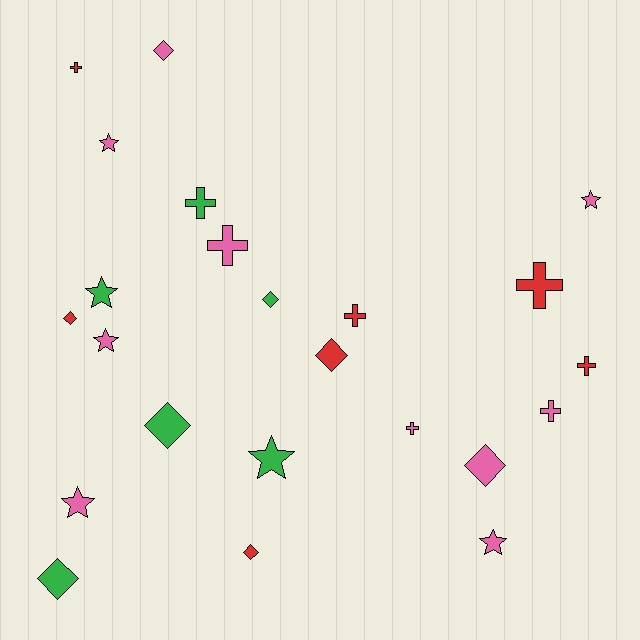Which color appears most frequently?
Pink, with 10 objects.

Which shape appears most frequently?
Diamond, with 8 objects.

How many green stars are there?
There are 2 green stars.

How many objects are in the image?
There are 23 objects.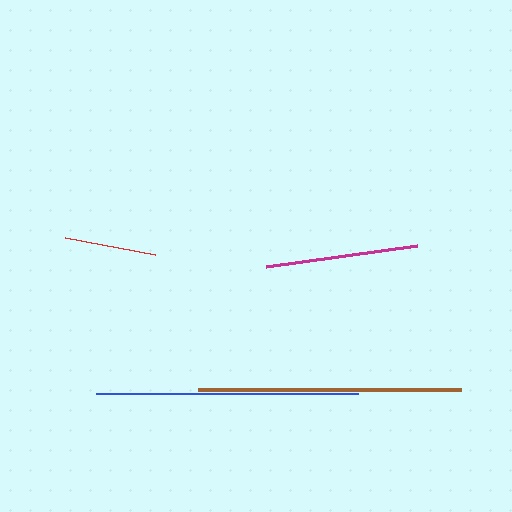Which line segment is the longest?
The brown line is the longest at approximately 262 pixels.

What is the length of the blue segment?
The blue segment is approximately 262 pixels long.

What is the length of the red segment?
The red segment is approximately 92 pixels long.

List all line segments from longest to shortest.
From longest to shortest: brown, blue, magenta, red.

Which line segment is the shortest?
The red line is the shortest at approximately 92 pixels.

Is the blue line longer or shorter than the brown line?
The brown line is longer than the blue line.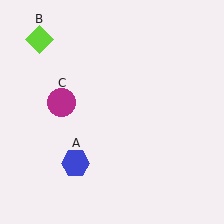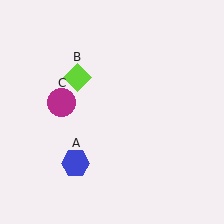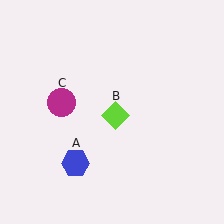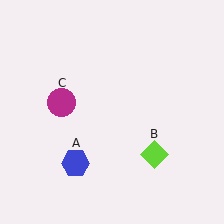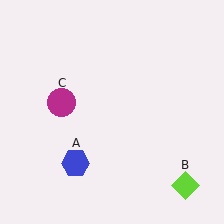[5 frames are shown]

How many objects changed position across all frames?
1 object changed position: lime diamond (object B).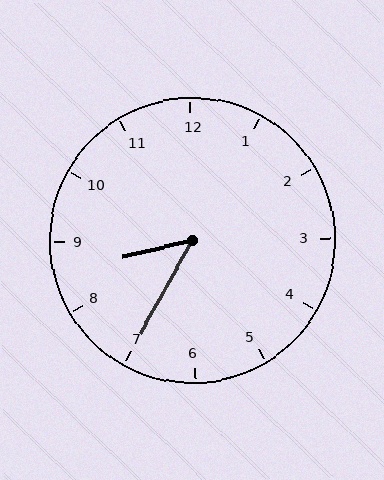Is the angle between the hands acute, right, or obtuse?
It is acute.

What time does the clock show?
8:35.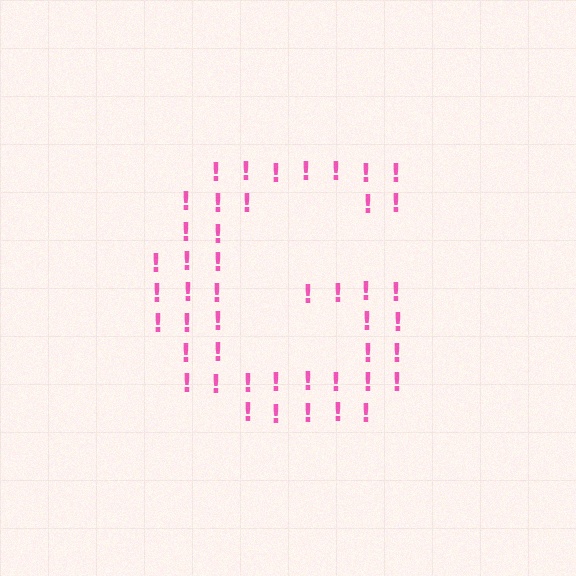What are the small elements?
The small elements are exclamation marks.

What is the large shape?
The large shape is the letter G.